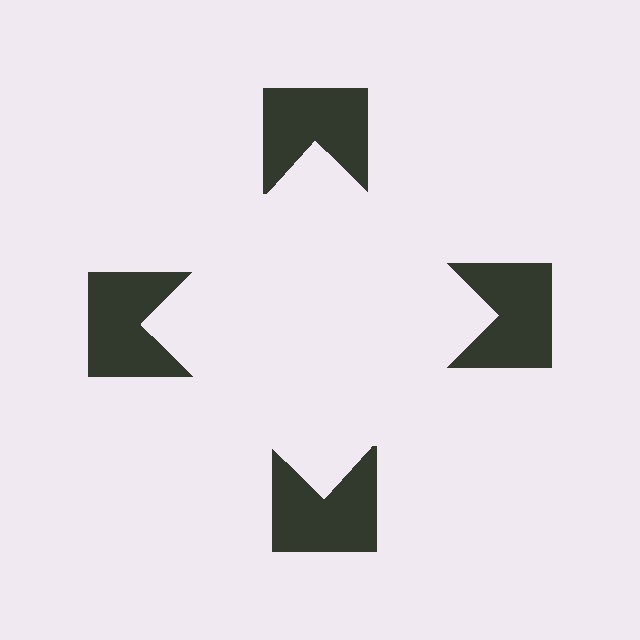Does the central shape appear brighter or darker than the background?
It typically appears slightly brighter than the background, even though no actual brightness change is drawn.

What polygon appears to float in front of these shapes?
An illusory square — its edges are inferred from the aligned wedge cuts in the notched squares, not physically drawn.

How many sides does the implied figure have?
4 sides.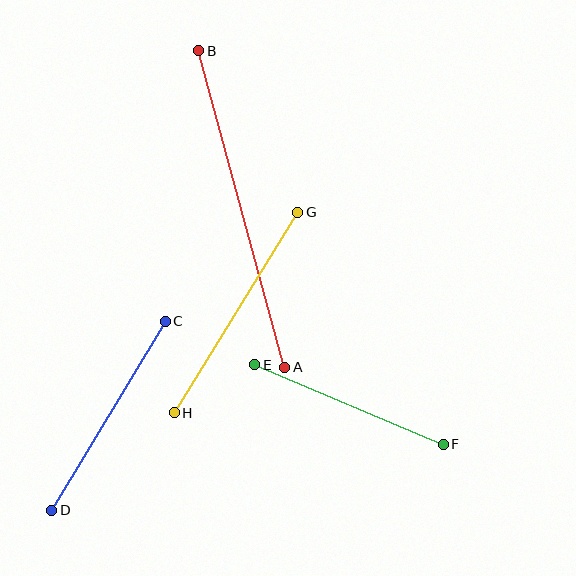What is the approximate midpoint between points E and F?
The midpoint is at approximately (349, 404) pixels.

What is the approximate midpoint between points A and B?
The midpoint is at approximately (242, 209) pixels.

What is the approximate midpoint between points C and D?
The midpoint is at approximately (108, 416) pixels.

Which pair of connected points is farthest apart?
Points A and B are farthest apart.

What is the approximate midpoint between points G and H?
The midpoint is at approximately (236, 313) pixels.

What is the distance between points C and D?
The distance is approximately 220 pixels.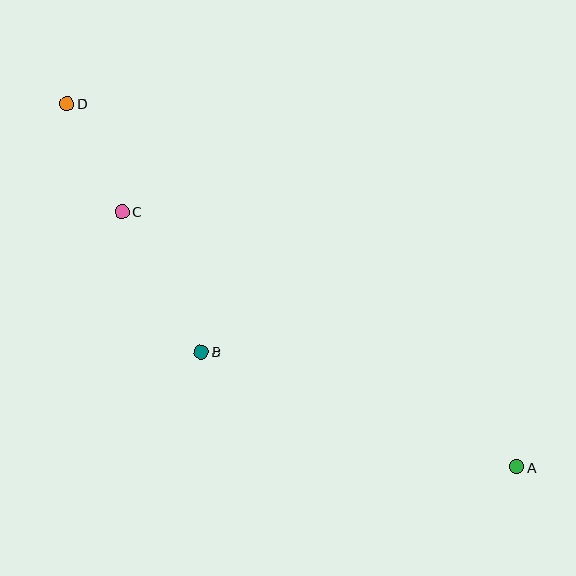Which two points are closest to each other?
Points C and D are closest to each other.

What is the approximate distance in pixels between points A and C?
The distance between A and C is approximately 470 pixels.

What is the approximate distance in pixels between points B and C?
The distance between B and C is approximately 161 pixels.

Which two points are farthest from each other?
Points A and D are farthest from each other.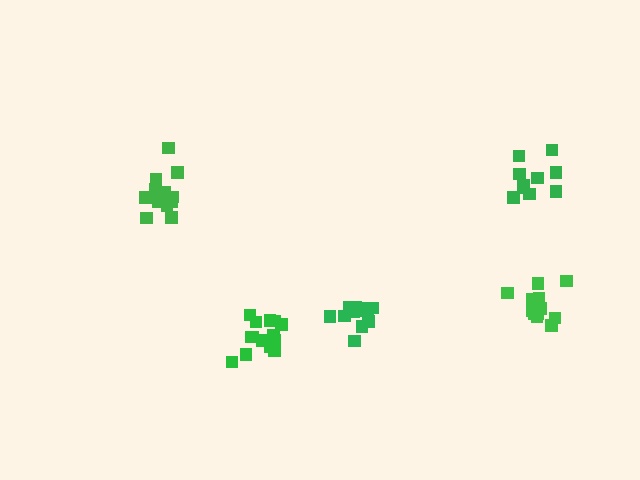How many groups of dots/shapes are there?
There are 5 groups.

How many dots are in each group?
Group 1: 11 dots, Group 2: 10 dots, Group 3: 13 dots, Group 4: 14 dots, Group 5: 12 dots (60 total).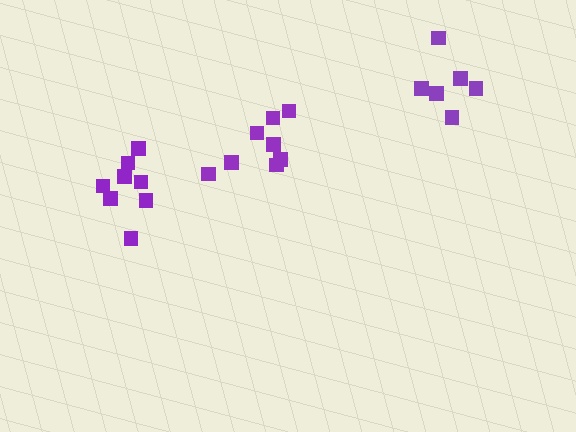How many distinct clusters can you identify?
There are 3 distinct clusters.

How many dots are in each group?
Group 1: 6 dots, Group 2: 8 dots, Group 3: 8 dots (22 total).